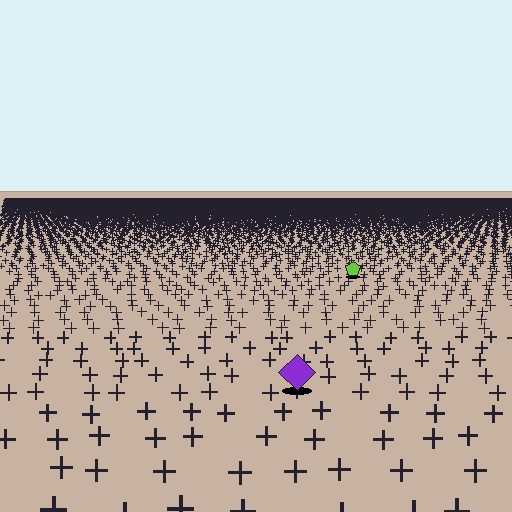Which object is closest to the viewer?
The purple diamond is closest. The texture marks near it are larger and more spread out.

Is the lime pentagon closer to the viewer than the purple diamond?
No. The purple diamond is closer — you can tell from the texture gradient: the ground texture is coarser near it.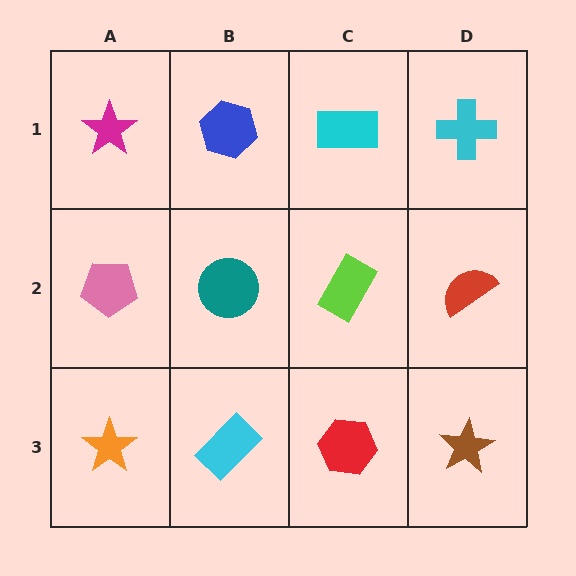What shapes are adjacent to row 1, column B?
A teal circle (row 2, column B), a magenta star (row 1, column A), a cyan rectangle (row 1, column C).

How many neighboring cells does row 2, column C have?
4.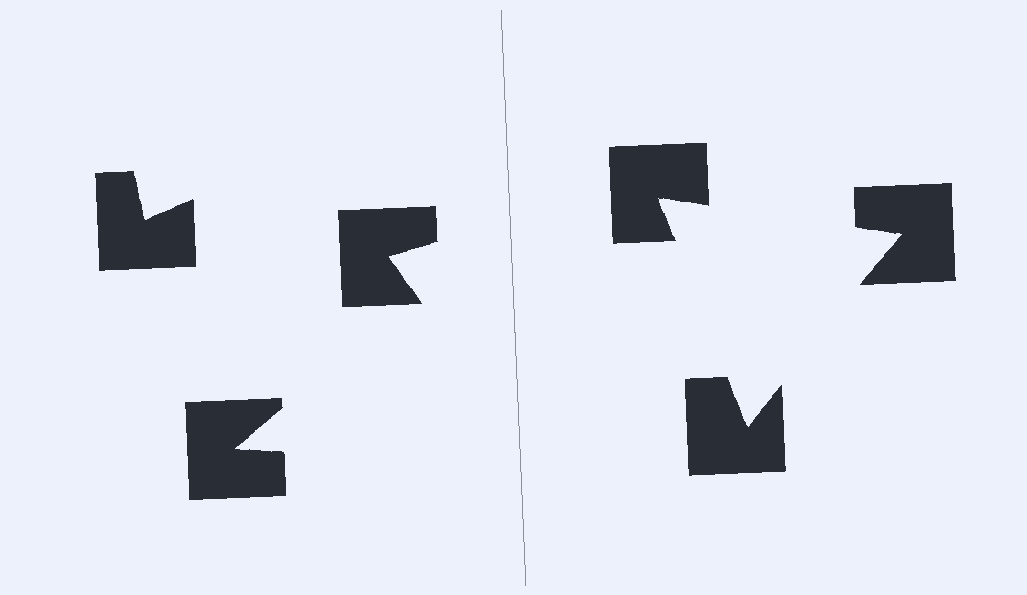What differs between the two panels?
The notched squares are positioned identically on both sides; only the wedge orientations differ. On the right they align to a triangle; on the left they are misaligned.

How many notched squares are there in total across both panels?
6 — 3 on each side.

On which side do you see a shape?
An illusory triangle appears on the right side. On the left side the wedge cuts are rotated, so no coherent shape forms.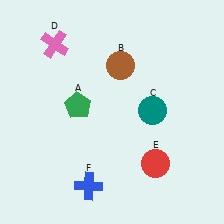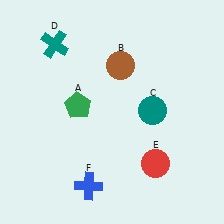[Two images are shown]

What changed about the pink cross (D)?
In Image 1, D is pink. In Image 2, it changed to teal.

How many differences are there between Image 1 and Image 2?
There is 1 difference between the two images.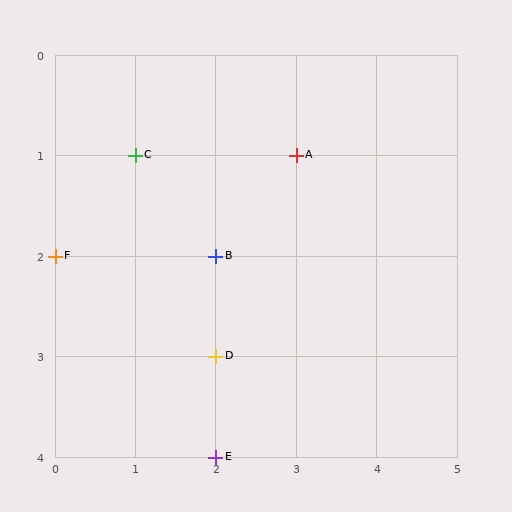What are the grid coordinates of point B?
Point B is at grid coordinates (2, 2).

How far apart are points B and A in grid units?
Points B and A are 1 column and 1 row apart (about 1.4 grid units diagonally).